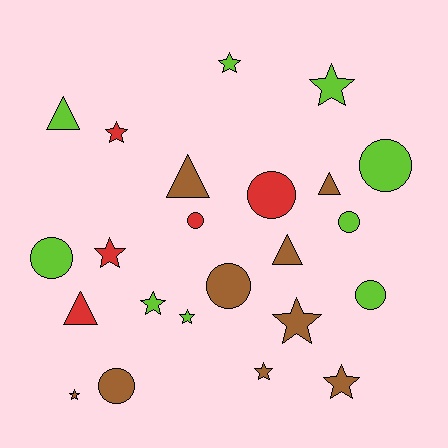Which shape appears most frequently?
Star, with 10 objects.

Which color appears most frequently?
Brown, with 9 objects.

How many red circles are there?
There are 2 red circles.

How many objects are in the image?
There are 23 objects.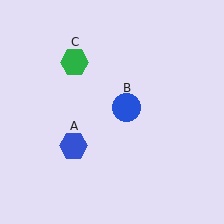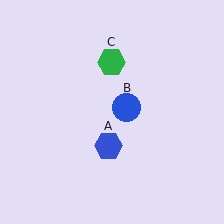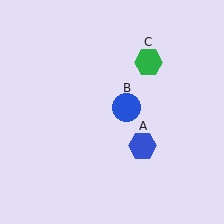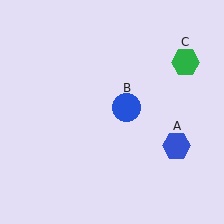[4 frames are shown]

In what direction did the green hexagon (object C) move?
The green hexagon (object C) moved right.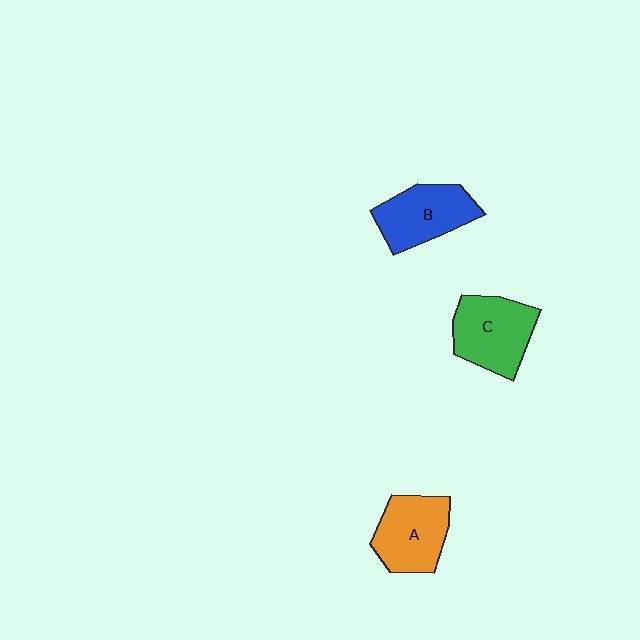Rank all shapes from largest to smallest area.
From largest to smallest: C (green), A (orange), B (blue).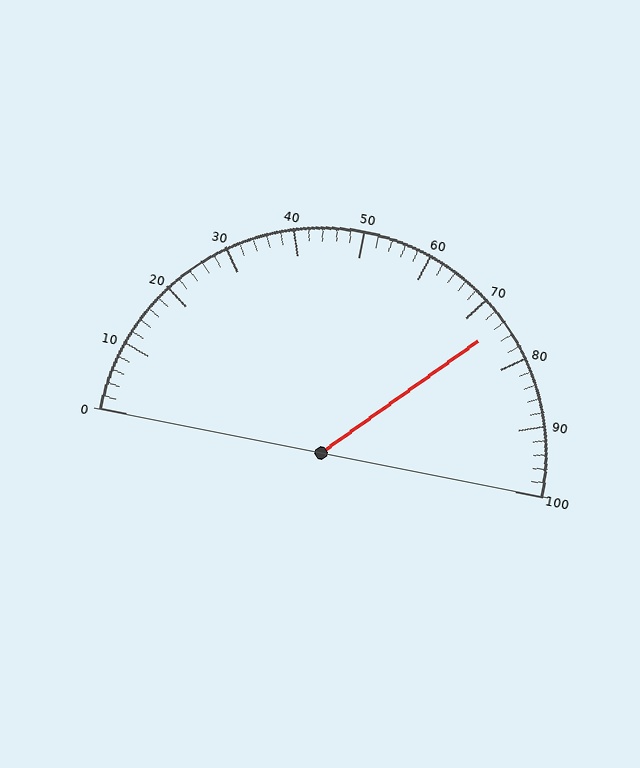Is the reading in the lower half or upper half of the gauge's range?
The reading is in the upper half of the range (0 to 100).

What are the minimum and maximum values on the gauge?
The gauge ranges from 0 to 100.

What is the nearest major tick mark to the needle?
The nearest major tick mark is 70.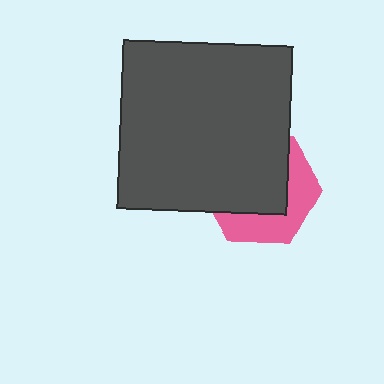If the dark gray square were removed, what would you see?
You would see the complete pink hexagon.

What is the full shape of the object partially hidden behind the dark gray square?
The partially hidden object is a pink hexagon.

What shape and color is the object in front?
The object in front is a dark gray square.